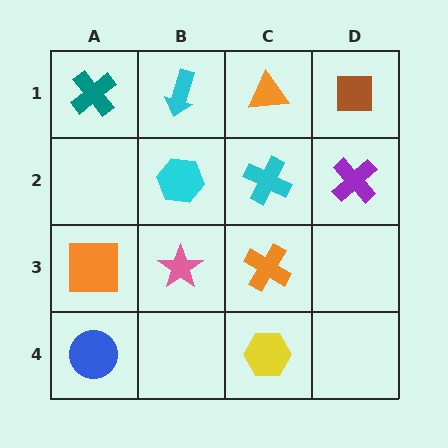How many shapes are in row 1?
4 shapes.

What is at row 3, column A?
An orange square.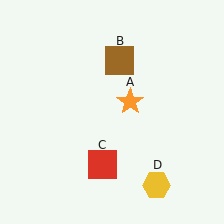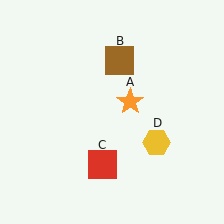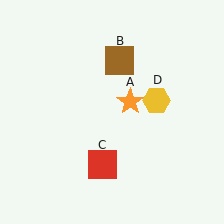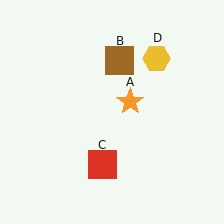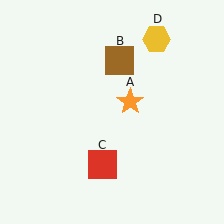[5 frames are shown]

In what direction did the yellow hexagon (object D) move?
The yellow hexagon (object D) moved up.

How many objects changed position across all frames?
1 object changed position: yellow hexagon (object D).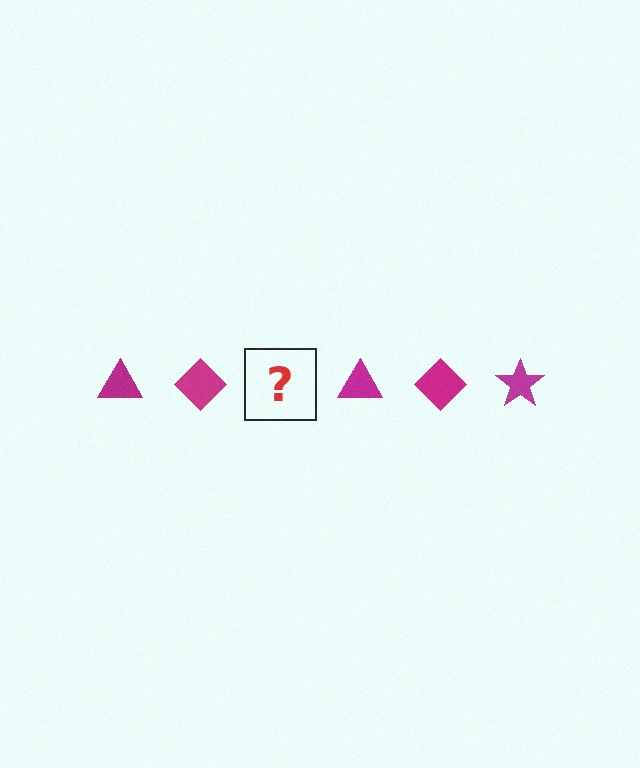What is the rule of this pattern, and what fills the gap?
The rule is that the pattern cycles through triangle, diamond, star shapes in magenta. The gap should be filled with a magenta star.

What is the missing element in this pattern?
The missing element is a magenta star.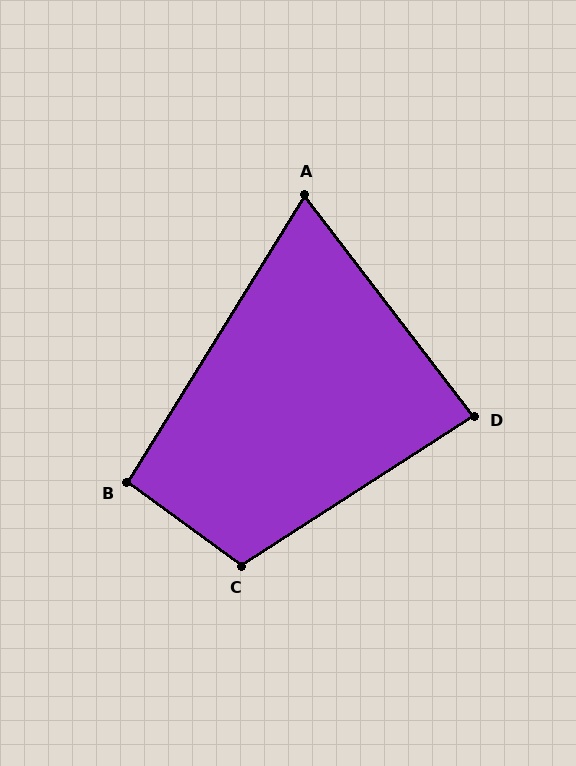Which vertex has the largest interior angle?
C, at approximately 111 degrees.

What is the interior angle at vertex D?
Approximately 85 degrees (approximately right).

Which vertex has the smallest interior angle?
A, at approximately 69 degrees.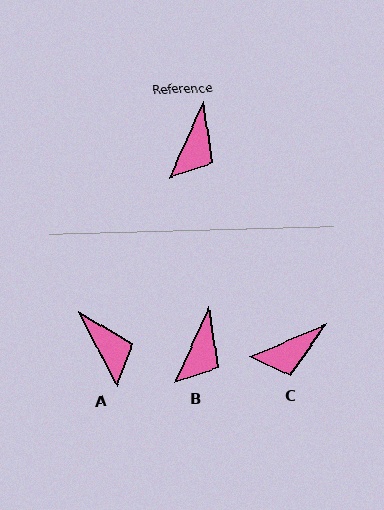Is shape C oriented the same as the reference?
No, it is off by about 44 degrees.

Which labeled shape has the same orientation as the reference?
B.